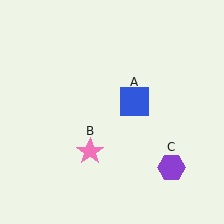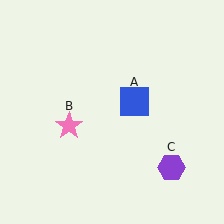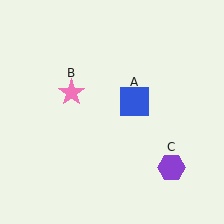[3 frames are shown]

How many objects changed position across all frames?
1 object changed position: pink star (object B).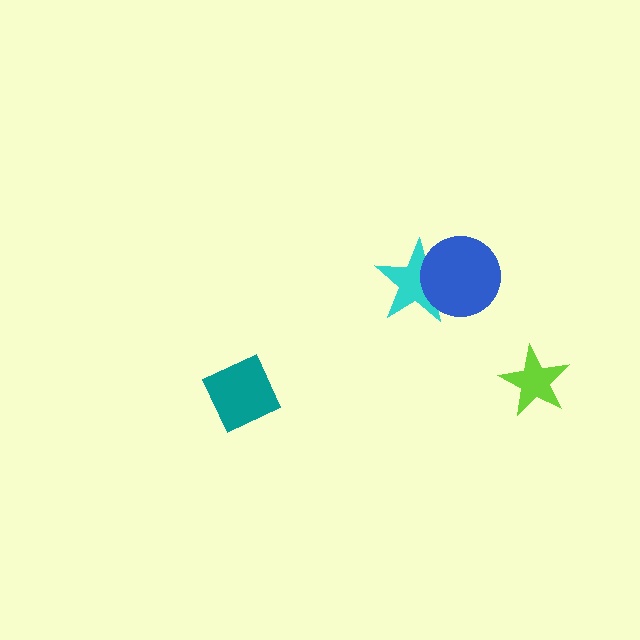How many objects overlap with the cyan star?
1 object overlaps with the cyan star.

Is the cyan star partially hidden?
Yes, it is partially covered by another shape.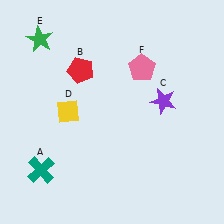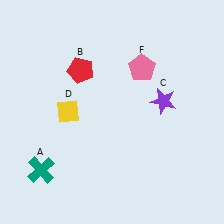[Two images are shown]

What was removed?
The green star (E) was removed in Image 2.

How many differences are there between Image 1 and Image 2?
There is 1 difference between the two images.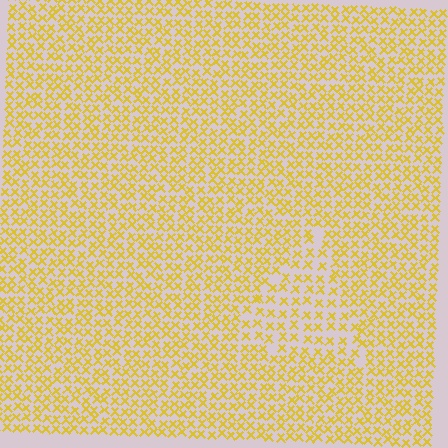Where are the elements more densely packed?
The elements are more densely packed outside the triangle boundary.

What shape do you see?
I see a triangle.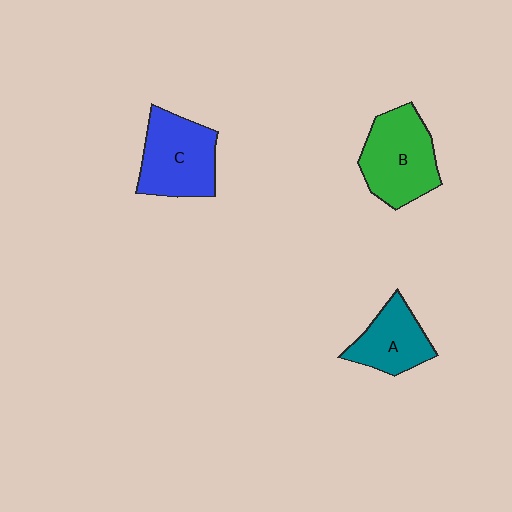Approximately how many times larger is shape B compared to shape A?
Approximately 1.4 times.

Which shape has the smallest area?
Shape A (teal).